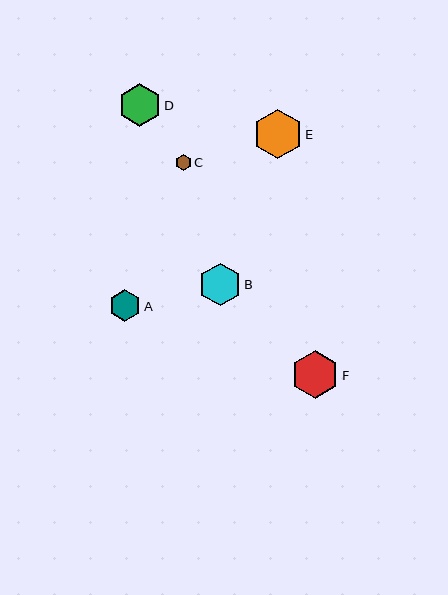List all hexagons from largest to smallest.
From largest to smallest: E, F, D, B, A, C.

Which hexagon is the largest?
Hexagon E is the largest with a size of approximately 49 pixels.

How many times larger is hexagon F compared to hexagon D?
Hexagon F is approximately 1.1 times the size of hexagon D.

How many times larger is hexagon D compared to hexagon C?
Hexagon D is approximately 2.7 times the size of hexagon C.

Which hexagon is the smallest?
Hexagon C is the smallest with a size of approximately 16 pixels.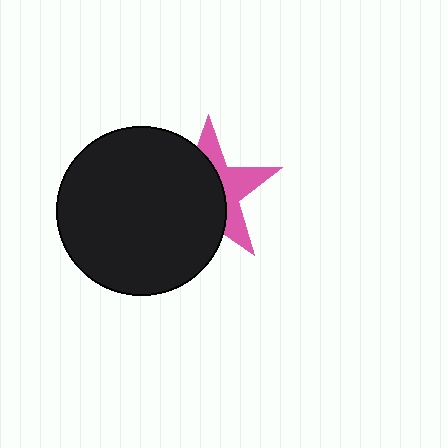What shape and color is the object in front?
The object in front is a black circle.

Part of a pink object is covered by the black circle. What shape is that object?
It is a star.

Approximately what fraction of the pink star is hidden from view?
Roughly 60% of the pink star is hidden behind the black circle.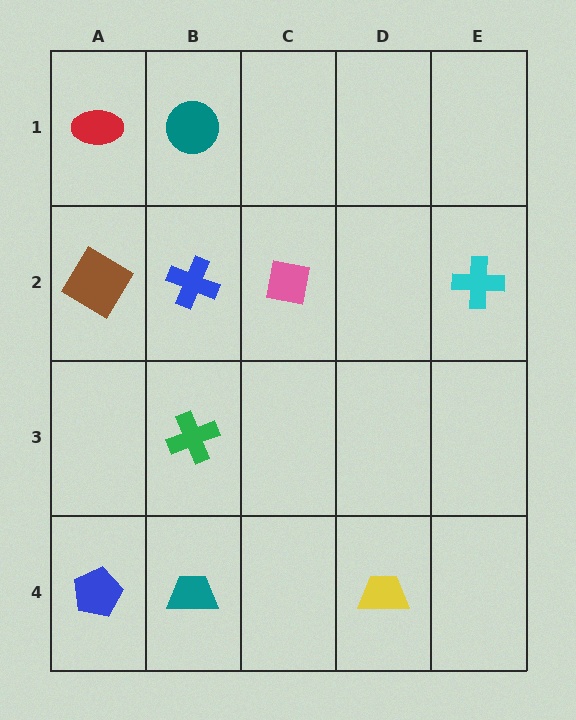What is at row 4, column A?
A blue pentagon.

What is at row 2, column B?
A blue cross.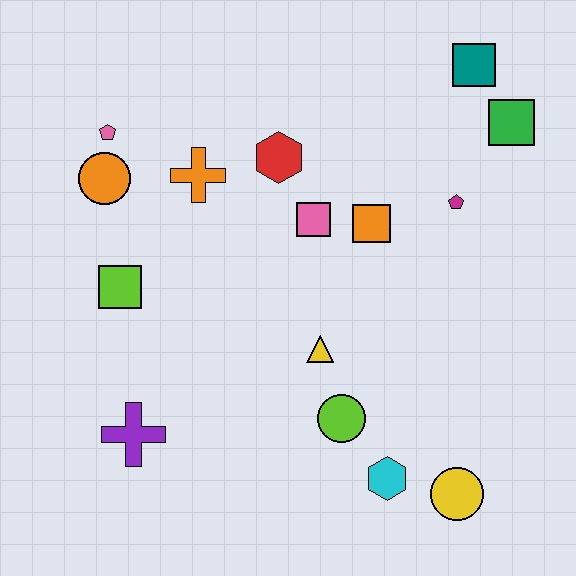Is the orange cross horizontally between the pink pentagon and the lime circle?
Yes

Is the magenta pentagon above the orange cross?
No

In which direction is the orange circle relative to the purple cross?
The orange circle is above the purple cross.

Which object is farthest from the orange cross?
The yellow circle is farthest from the orange cross.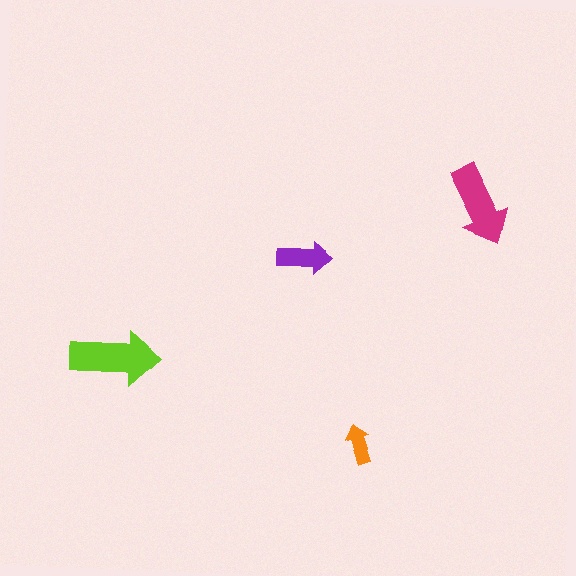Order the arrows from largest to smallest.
the lime one, the magenta one, the purple one, the orange one.